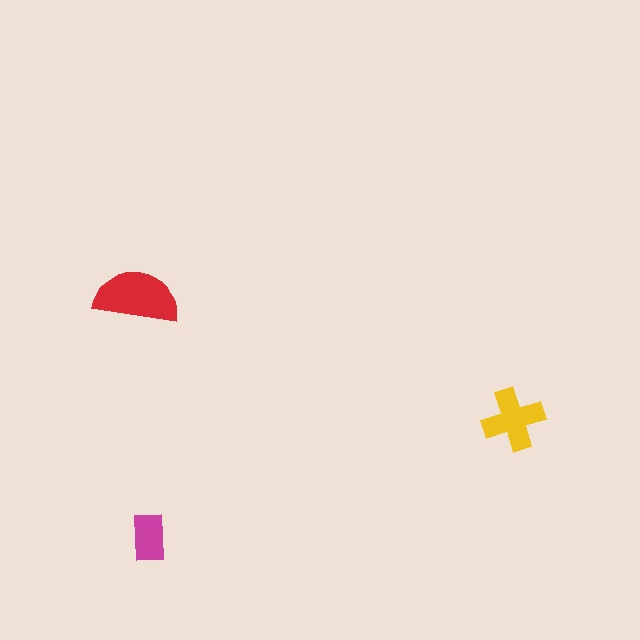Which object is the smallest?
The magenta rectangle.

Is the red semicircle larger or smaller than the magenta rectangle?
Larger.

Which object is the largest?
The red semicircle.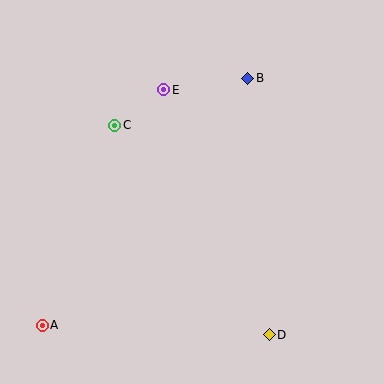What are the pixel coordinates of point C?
Point C is at (115, 126).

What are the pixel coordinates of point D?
Point D is at (269, 335).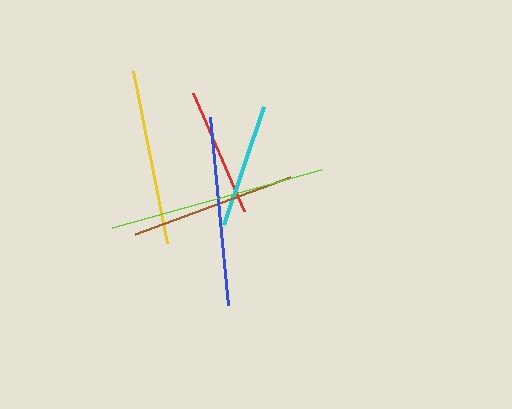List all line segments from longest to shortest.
From longest to shortest: lime, blue, yellow, brown, red, cyan.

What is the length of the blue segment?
The blue segment is approximately 189 pixels long.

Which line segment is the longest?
The lime line is the longest at approximately 216 pixels.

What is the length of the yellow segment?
The yellow segment is approximately 174 pixels long.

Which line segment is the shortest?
The cyan line is the shortest at approximately 125 pixels.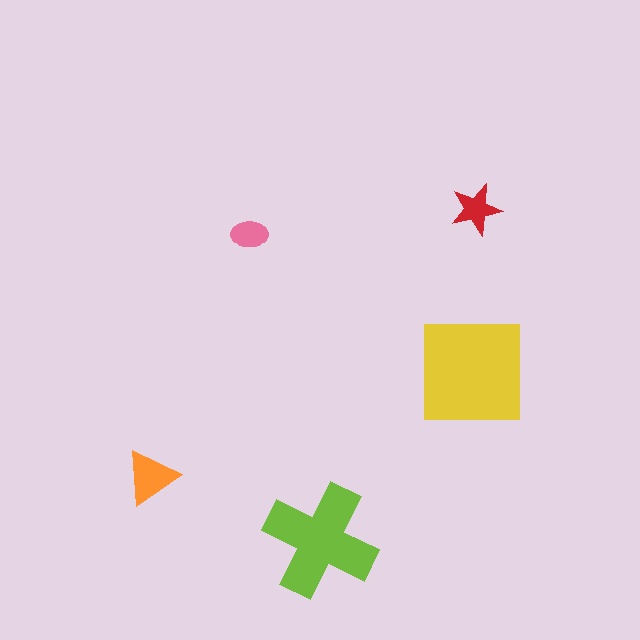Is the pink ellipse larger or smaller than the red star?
Smaller.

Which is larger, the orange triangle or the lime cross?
The lime cross.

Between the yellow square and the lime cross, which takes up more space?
The yellow square.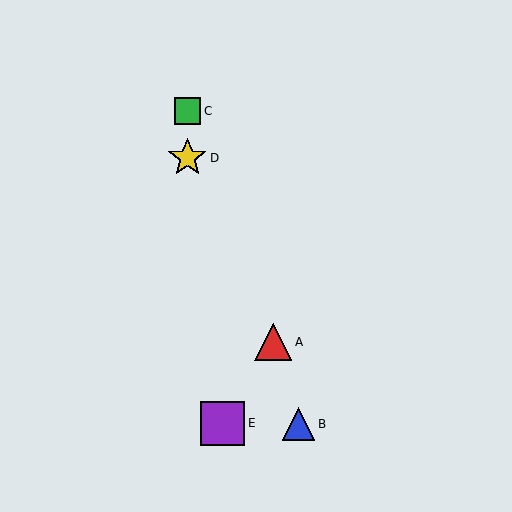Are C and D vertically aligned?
Yes, both are at x≈187.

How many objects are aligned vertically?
2 objects (C, D) are aligned vertically.